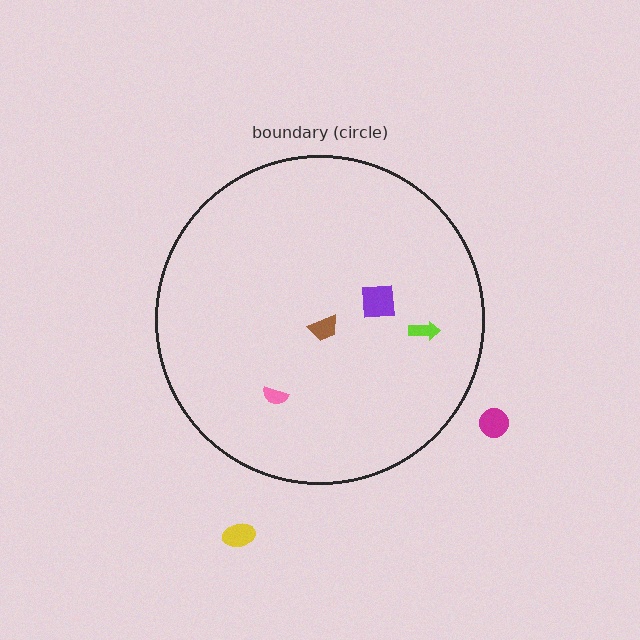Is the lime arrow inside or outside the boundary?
Inside.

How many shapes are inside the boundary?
4 inside, 2 outside.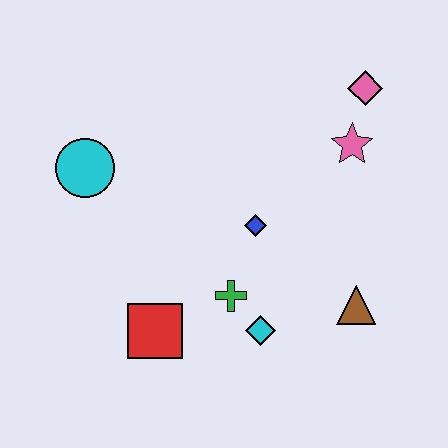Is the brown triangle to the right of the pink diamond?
No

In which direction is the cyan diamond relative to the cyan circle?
The cyan diamond is to the right of the cyan circle.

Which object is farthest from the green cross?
The pink diamond is farthest from the green cross.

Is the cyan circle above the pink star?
No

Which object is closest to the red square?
The green cross is closest to the red square.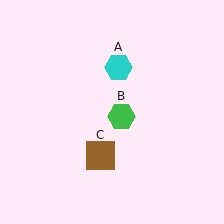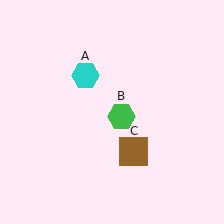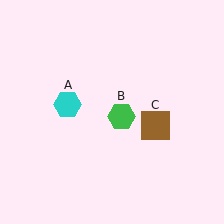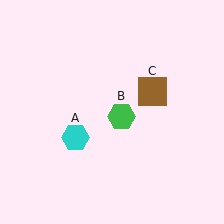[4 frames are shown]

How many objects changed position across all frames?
2 objects changed position: cyan hexagon (object A), brown square (object C).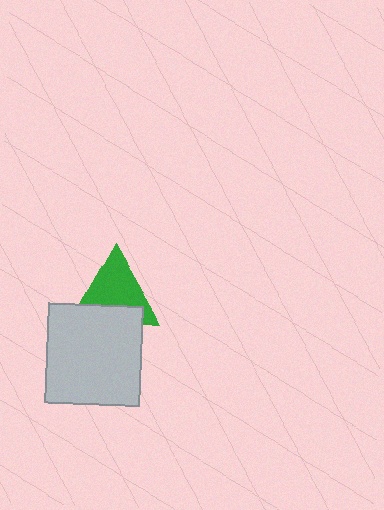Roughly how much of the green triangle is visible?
About half of it is visible (roughly 63%).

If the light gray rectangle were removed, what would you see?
You would see the complete green triangle.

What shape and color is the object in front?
The object in front is a light gray rectangle.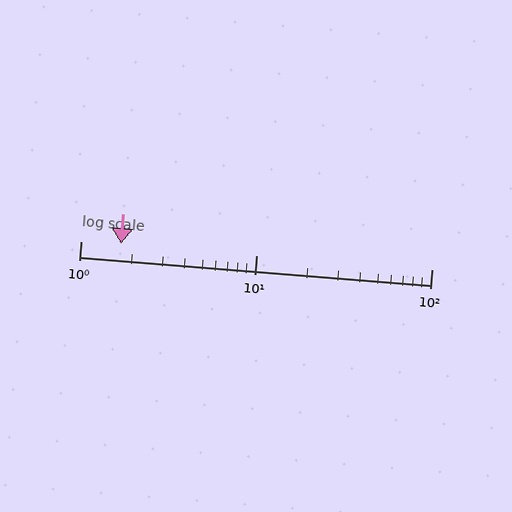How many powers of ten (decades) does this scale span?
The scale spans 2 decades, from 1 to 100.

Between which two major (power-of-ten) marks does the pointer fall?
The pointer is between 1 and 10.